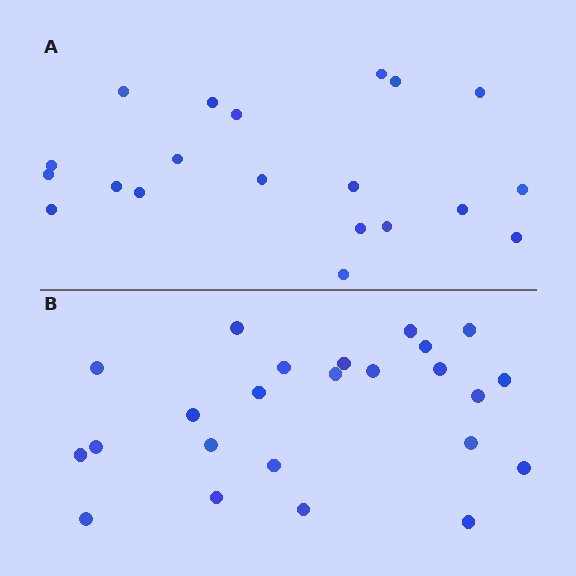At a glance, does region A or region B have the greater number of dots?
Region B (the bottom region) has more dots.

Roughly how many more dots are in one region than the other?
Region B has about 4 more dots than region A.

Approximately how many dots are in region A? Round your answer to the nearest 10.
About 20 dots.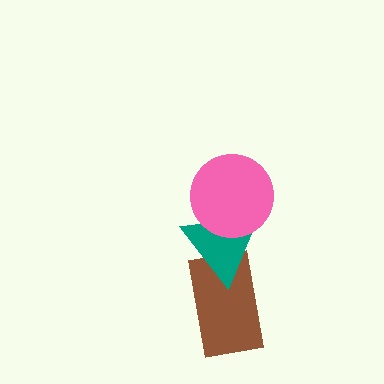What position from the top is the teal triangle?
The teal triangle is 2nd from the top.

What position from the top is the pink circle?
The pink circle is 1st from the top.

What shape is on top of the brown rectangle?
The teal triangle is on top of the brown rectangle.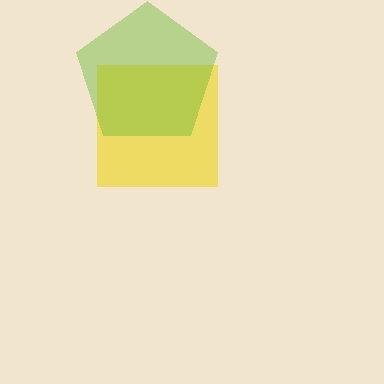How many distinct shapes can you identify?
There are 2 distinct shapes: a yellow square, a lime pentagon.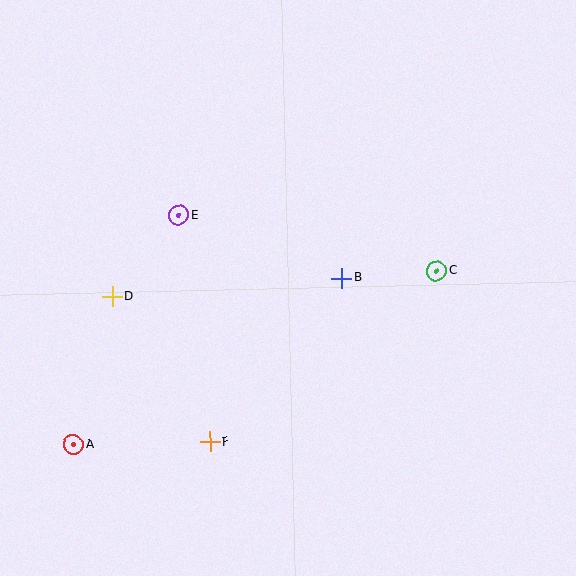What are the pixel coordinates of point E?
Point E is at (179, 215).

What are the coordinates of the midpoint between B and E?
The midpoint between B and E is at (260, 247).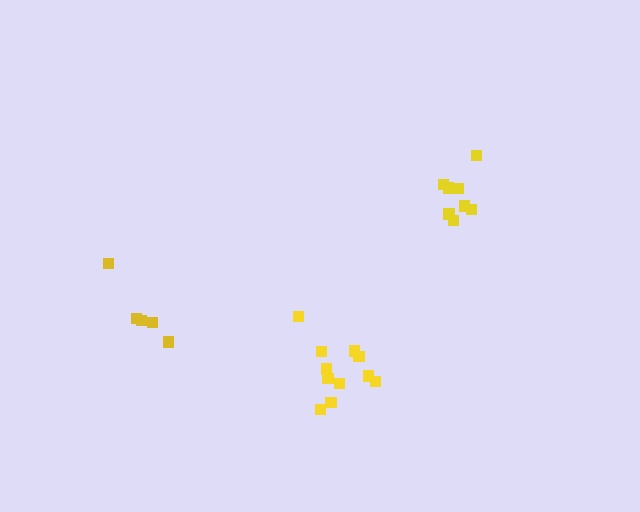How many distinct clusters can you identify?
There are 3 distinct clusters.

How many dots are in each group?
Group 1: 5 dots, Group 2: 8 dots, Group 3: 11 dots (24 total).